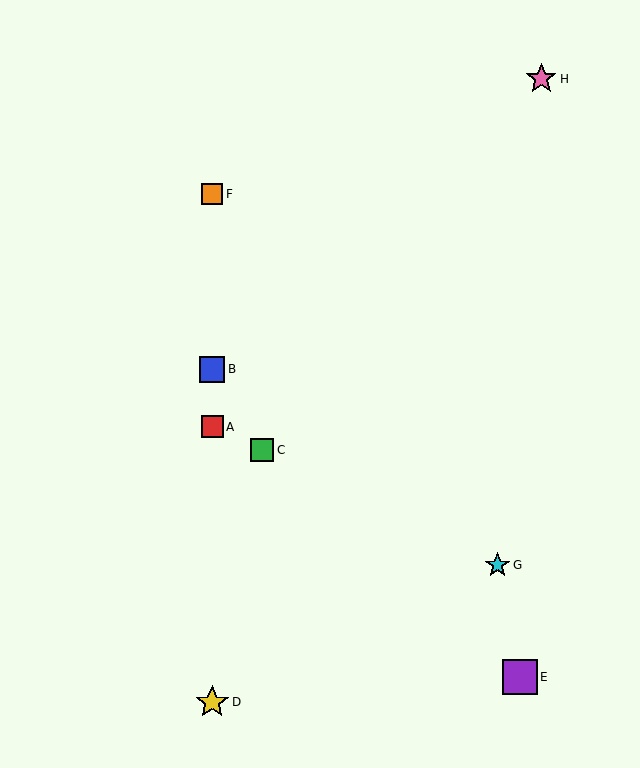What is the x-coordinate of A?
Object A is at x≈212.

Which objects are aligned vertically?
Objects A, B, D, F are aligned vertically.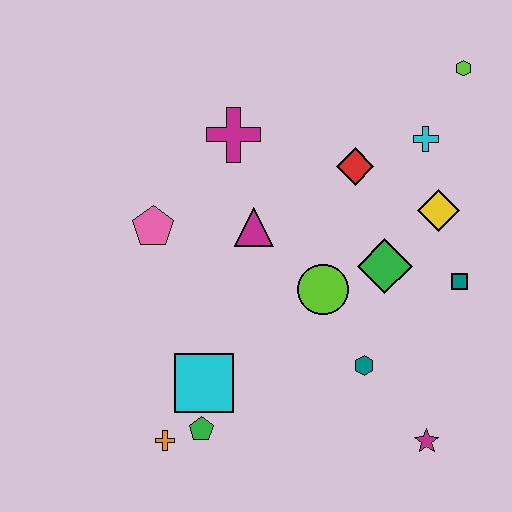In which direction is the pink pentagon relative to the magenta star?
The pink pentagon is to the left of the magenta star.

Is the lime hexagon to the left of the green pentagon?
No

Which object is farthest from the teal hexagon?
The lime hexagon is farthest from the teal hexagon.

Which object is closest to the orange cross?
The green pentagon is closest to the orange cross.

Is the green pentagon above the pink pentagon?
No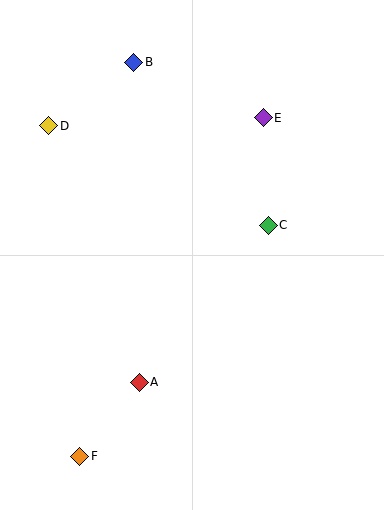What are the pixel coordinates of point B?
Point B is at (134, 62).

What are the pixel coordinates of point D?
Point D is at (49, 126).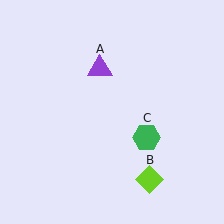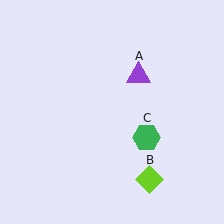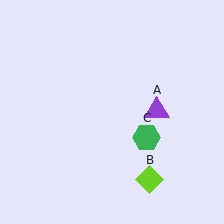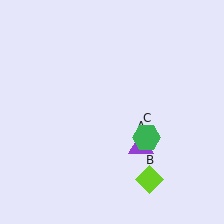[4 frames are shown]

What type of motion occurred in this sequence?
The purple triangle (object A) rotated clockwise around the center of the scene.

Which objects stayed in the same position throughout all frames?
Lime diamond (object B) and green hexagon (object C) remained stationary.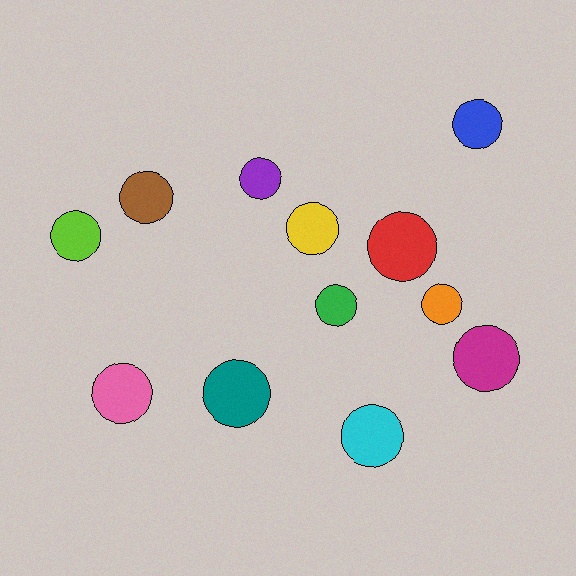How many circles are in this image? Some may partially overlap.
There are 12 circles.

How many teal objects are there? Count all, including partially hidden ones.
There is 1 teal object.